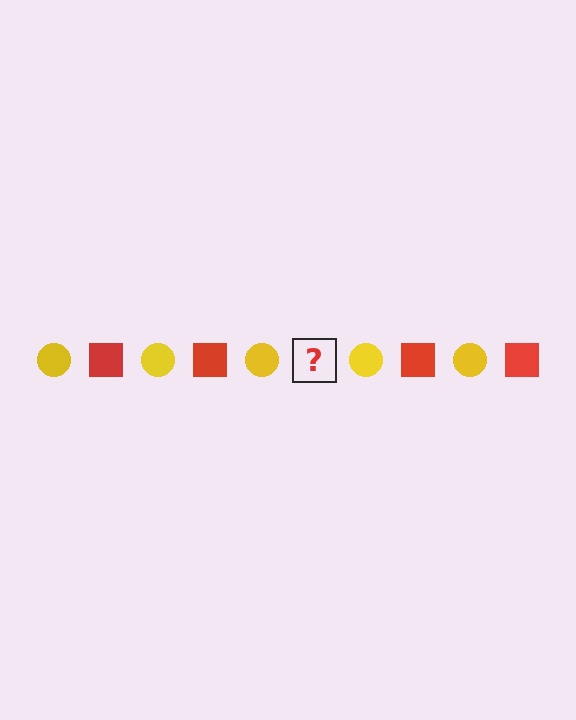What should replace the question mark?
The question mark should be replaced with a red square.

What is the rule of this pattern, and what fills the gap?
The rule is that the pattern alternates between yellow circle and red square. The gap should be filled with a red square.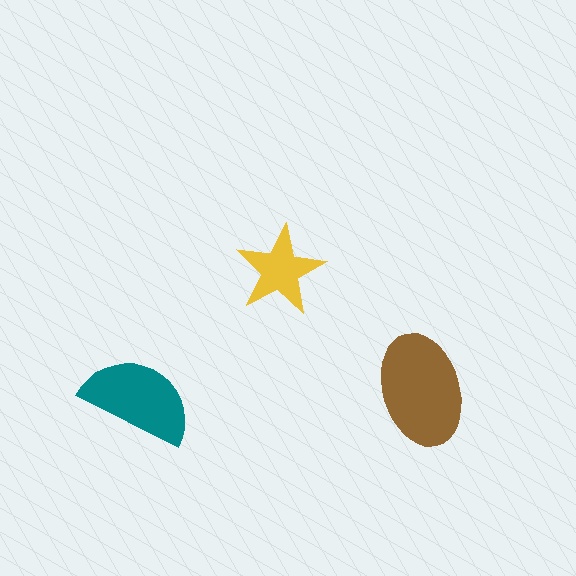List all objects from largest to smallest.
The brown ellipse, the teal semicircle, the yellow star.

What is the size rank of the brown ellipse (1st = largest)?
1st.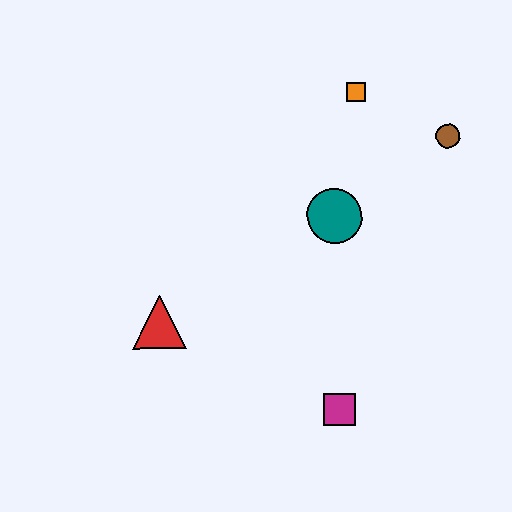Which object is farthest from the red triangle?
The brown circle is farthest from the red triangle.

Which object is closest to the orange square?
The brown circle is closest to the orange square.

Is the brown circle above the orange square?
No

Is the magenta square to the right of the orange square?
No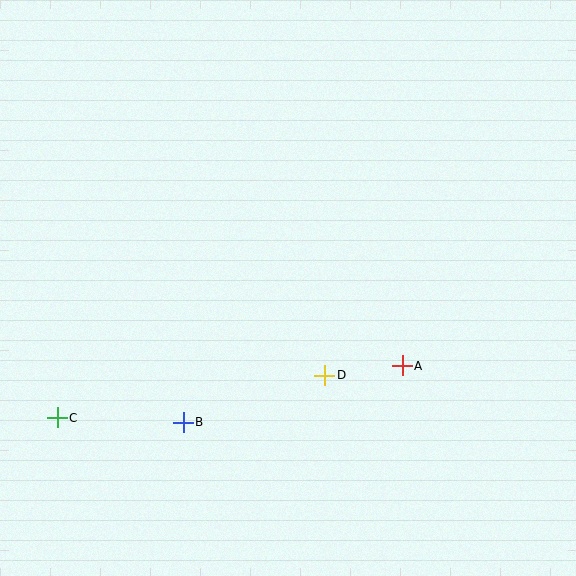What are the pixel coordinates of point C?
Point C is at (57, 418).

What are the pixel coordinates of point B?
Point B is at (183, 422).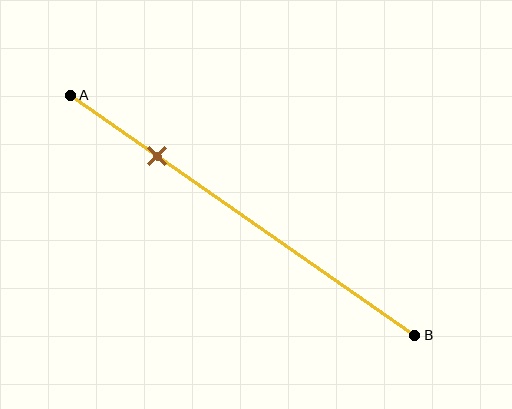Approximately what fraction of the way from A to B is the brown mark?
The brown mark is approximately 25% of the way from A to B.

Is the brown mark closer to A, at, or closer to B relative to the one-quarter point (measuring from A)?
The brown mark is approximately at the one-quarter point of segment AB.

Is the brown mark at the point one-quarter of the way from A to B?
Yes, the mark is approximately at the one-quarter point.